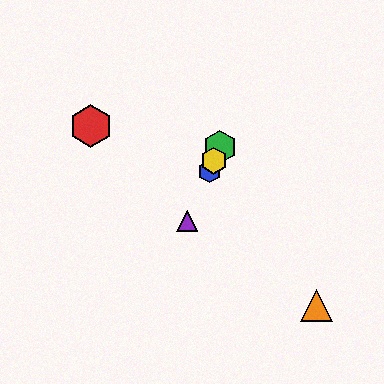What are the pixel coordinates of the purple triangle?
The purple triangle is at (187, 221).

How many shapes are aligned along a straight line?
4 shapes (the blue hexagon, the green hexagon, the yellow hexagon, the purple triangle) are aligned along a straight line.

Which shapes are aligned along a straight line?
The blue hexagon, the green hexagon, the yellow hexagon, the purple triangle are aligned along a straight line.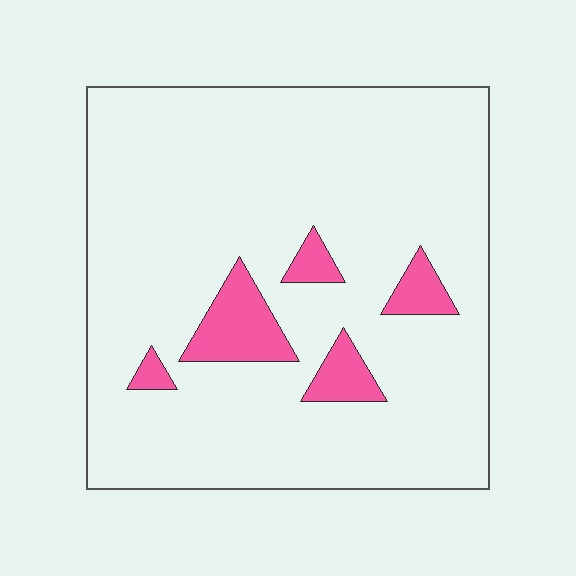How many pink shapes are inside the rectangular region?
5.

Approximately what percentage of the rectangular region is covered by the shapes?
Approximately 10%.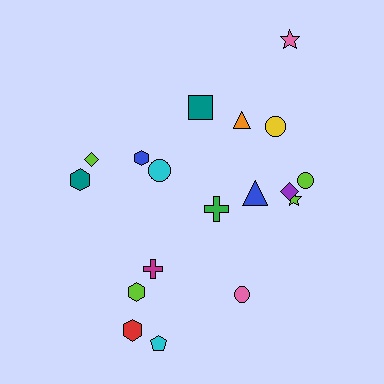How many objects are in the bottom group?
There are 6 objects.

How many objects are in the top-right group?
There are 8 objects.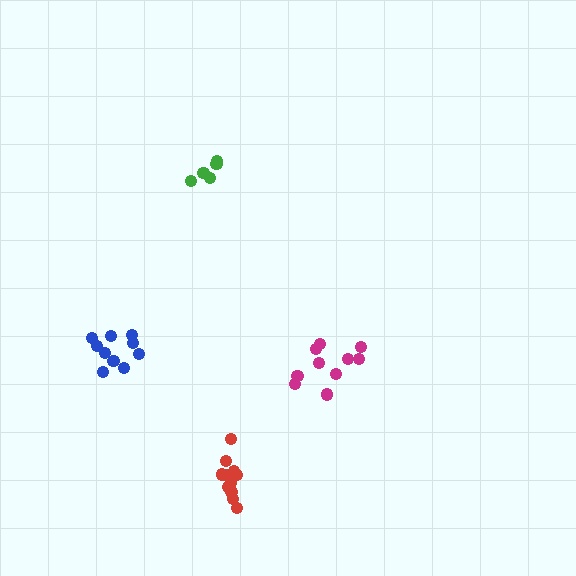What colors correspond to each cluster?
The clusters are colored: blue, magenta, green, red.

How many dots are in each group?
Group 1: 10 dots, Group 2: 10 dots, Group 3: 5 dots, Group 4: 11 dots (36 total).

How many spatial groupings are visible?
There are 4 spatial groupings.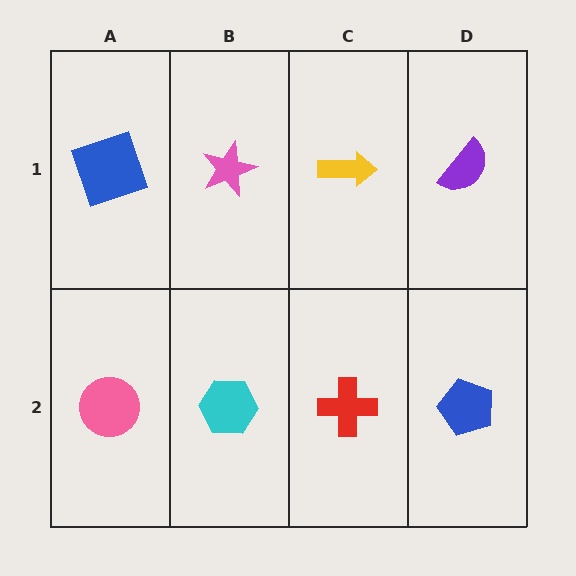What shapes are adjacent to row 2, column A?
A blue square (row 1, column A), a cyan hexagon (row 2, column B).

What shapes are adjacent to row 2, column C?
A yellow arrow (row 1, column C), a cyan hexagon (row 2, column B), a blue pentagon (row 2, column D).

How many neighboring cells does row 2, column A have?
2.